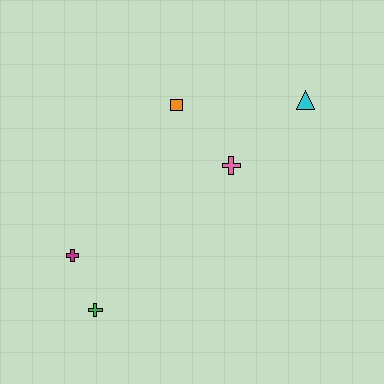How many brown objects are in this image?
There are no brown objects.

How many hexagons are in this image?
There are no hexagons.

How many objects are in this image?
There are 5 objects.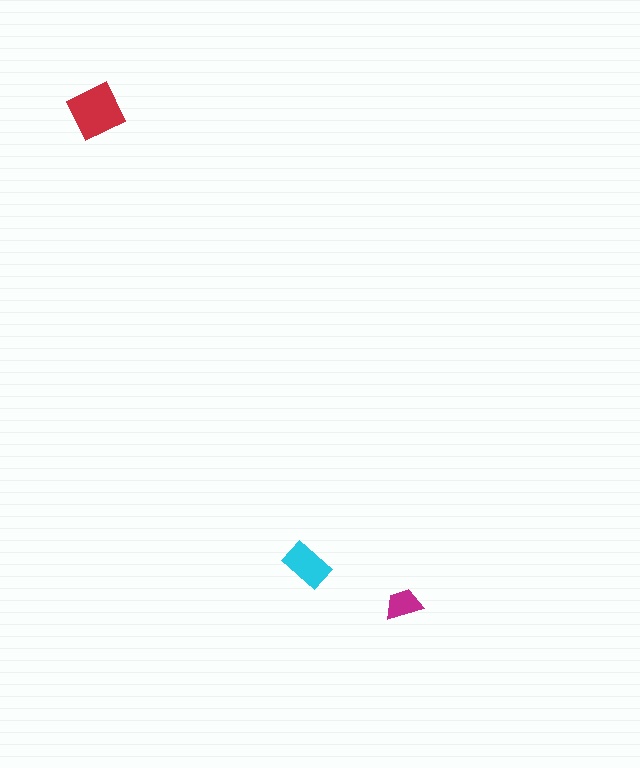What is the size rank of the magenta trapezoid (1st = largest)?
3rd.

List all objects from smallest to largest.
The magenta trapezoid, the cyan rectangle, the red diamond.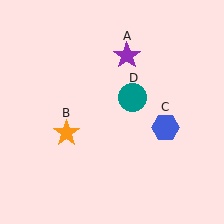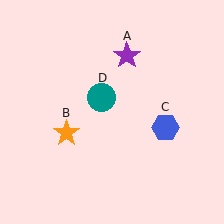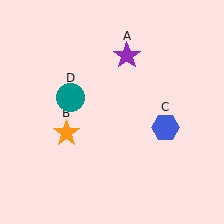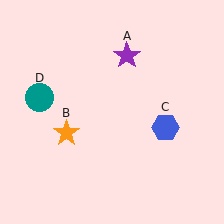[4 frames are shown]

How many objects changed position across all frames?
1 object changed position: teal circle (object D).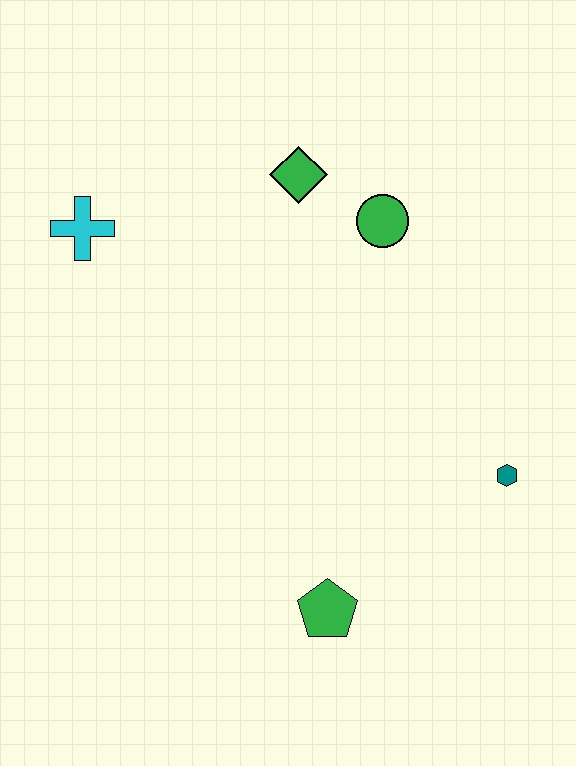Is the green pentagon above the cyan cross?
No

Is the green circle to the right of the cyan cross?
Yes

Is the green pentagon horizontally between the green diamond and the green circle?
Yes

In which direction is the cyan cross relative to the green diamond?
The cyan cross is to the left of the green diamond.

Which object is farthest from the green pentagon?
The cyan cross is farthest from the green pentagon.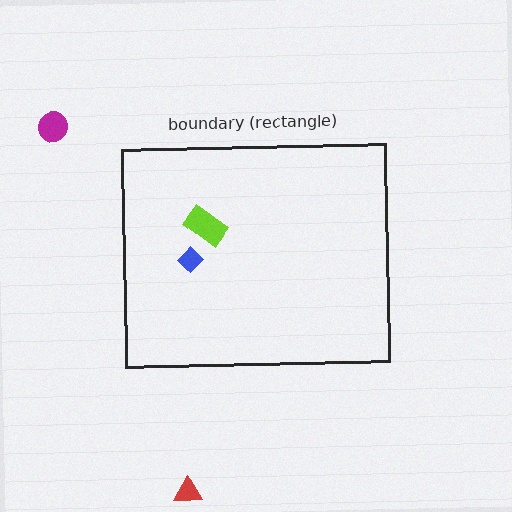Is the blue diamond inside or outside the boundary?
Inside.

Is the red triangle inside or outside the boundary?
Outside.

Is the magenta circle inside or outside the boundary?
Outside.